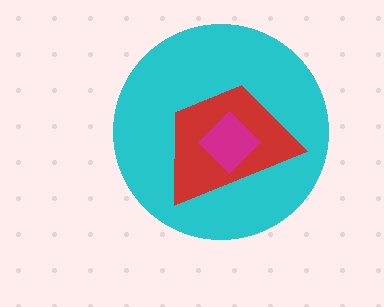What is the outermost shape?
The cyan circle.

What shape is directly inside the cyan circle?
The red trapezoid.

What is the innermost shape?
The magenta diamond.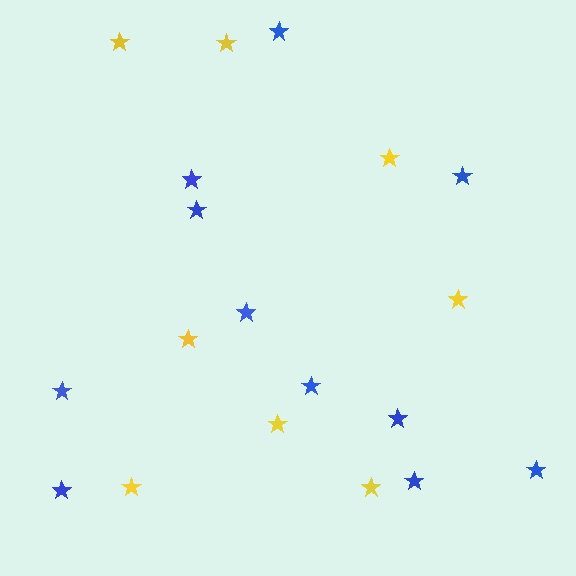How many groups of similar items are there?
There are 2 groups: one group of yellow stars (8) and one group of blue stars (11).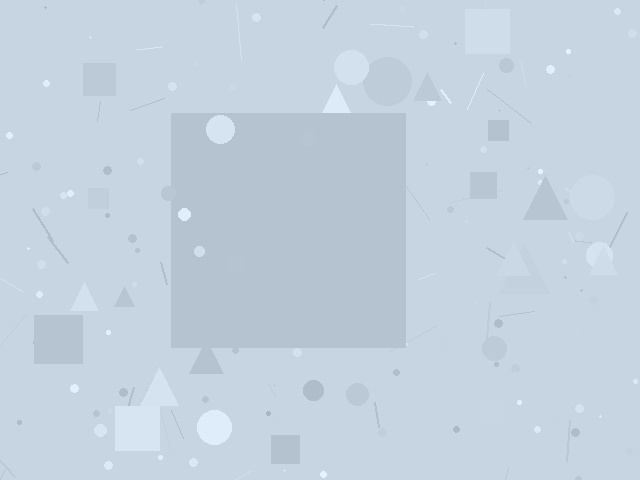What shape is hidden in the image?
A square is hidden in the image.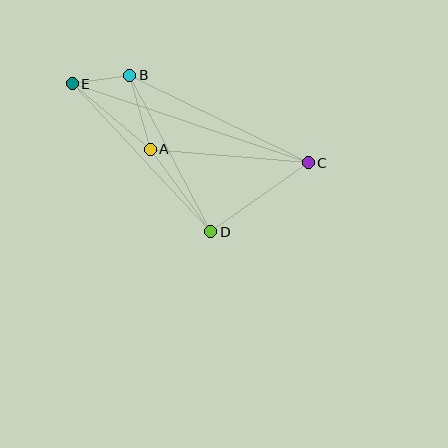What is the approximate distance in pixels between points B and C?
The distance between B and C is approximately 199 pixels.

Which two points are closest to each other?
Points B and E are closest to each other.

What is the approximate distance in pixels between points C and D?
The distance between C and D is approximately 119 pixels.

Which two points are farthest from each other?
Points C and E are farthest from each other.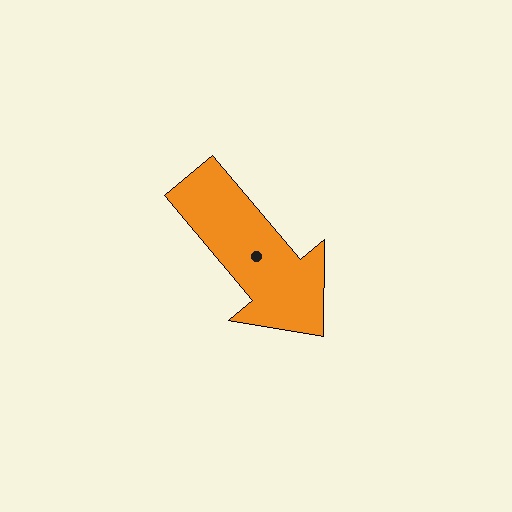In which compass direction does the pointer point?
Southeast.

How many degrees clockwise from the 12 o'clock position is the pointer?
Approximately 140 degrees.